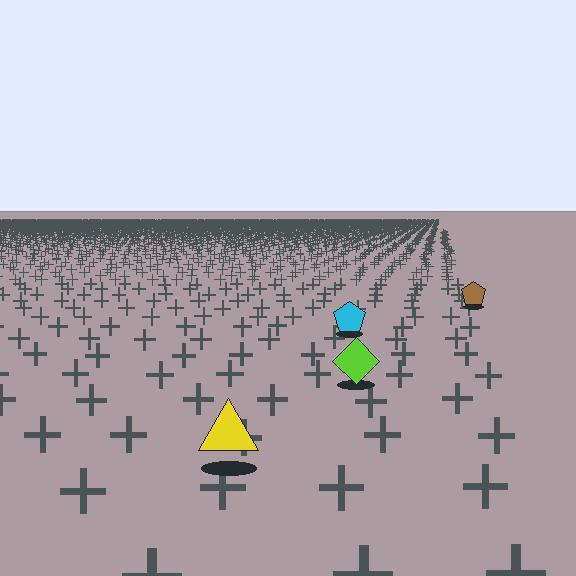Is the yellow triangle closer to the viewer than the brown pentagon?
Yes. The yellow triangle is closer — you can tell from the texture gradient: the ground texture is coarser near it.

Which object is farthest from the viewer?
The brown pentagon is farthest from the viewer. It appears smaller and the ground texture around it is denser.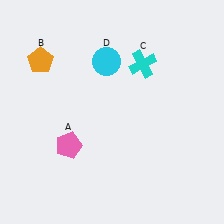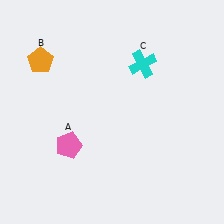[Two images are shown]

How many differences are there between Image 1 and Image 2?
There is 1 difference between the two images.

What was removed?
The cyan circle (D) was removed in Image 2.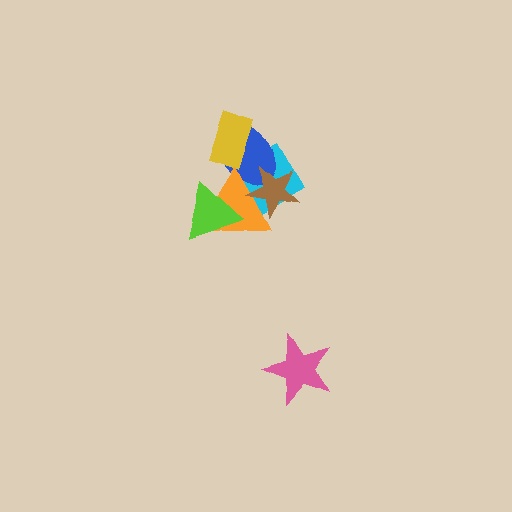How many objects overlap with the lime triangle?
1 object overlaps with the lime triangle.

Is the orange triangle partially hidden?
Yes, it is partially covered by another shape.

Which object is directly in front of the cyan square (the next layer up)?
The blue ellipse is directly in front of the cyan square.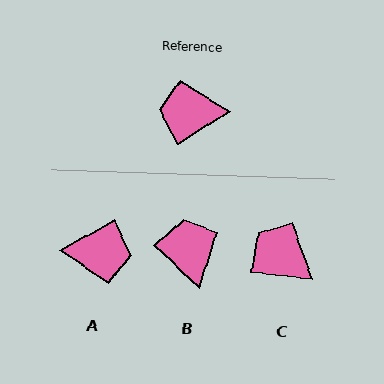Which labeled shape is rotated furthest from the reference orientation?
A, about 178 degrees away.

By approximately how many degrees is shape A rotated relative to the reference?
Approximately 178 degrees counter-clockwise.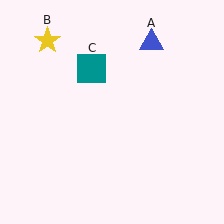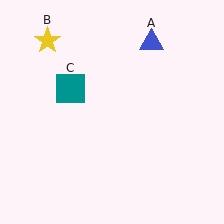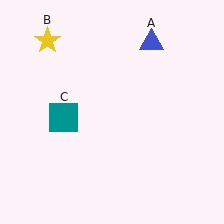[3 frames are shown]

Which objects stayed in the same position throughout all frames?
Blue triangle (object A) and yellow star (object B) remained stationary.